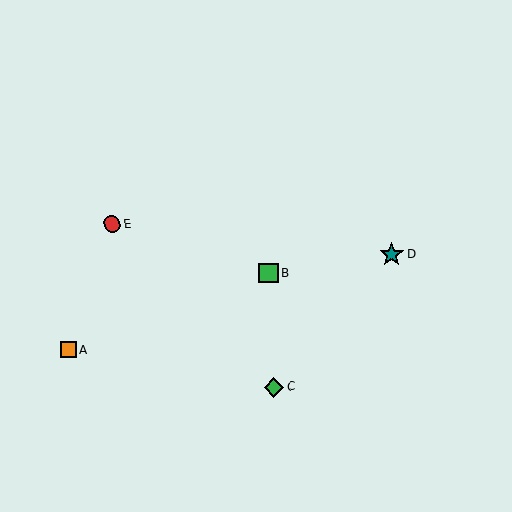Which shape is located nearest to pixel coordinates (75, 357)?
The orange square (labeled A) at (69, 349) is nearest to that location.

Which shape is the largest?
The teal star (labeled D) is the largest.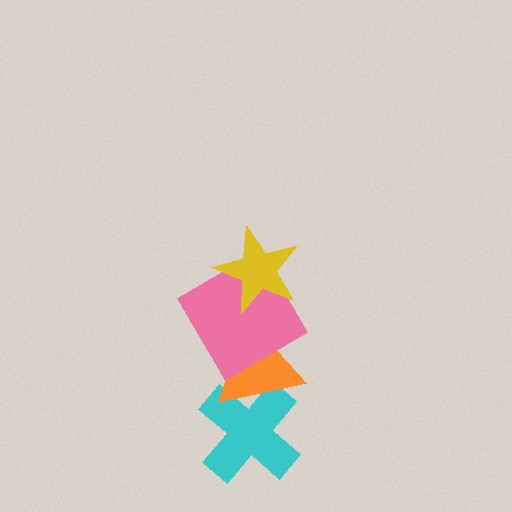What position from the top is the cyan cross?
The cyan cross is 4th from the top.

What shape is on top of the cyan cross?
The orange triangle is on top of the cyan cross.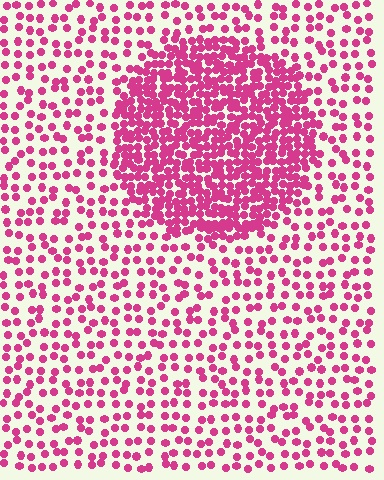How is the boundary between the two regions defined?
The boundary is defined by a change in element density (approximately 2.6x ratio). All elements are the same color, size, and shape.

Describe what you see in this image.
The image contains small magenta elements arranged at two different densities. A circle-shaped region is visible where the elements are more densely packed than the surrounding area.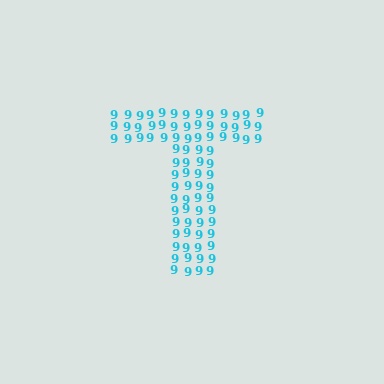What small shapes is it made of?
It is made of small digit 9's.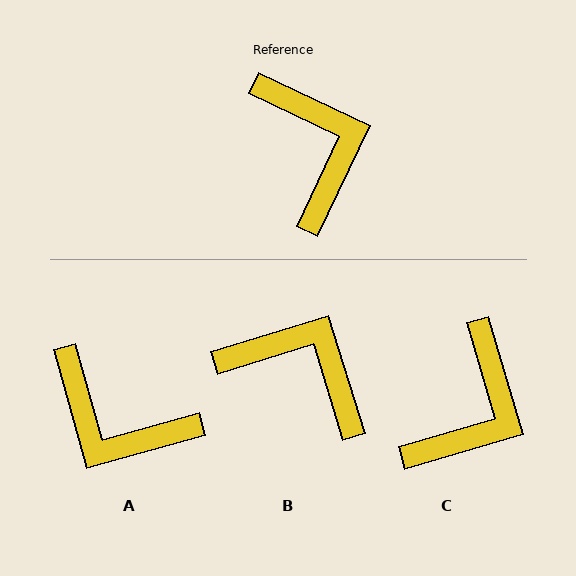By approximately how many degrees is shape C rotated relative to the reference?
Approximately 49 degrees clockwise.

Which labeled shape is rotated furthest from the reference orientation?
A, about 139 degrees away.